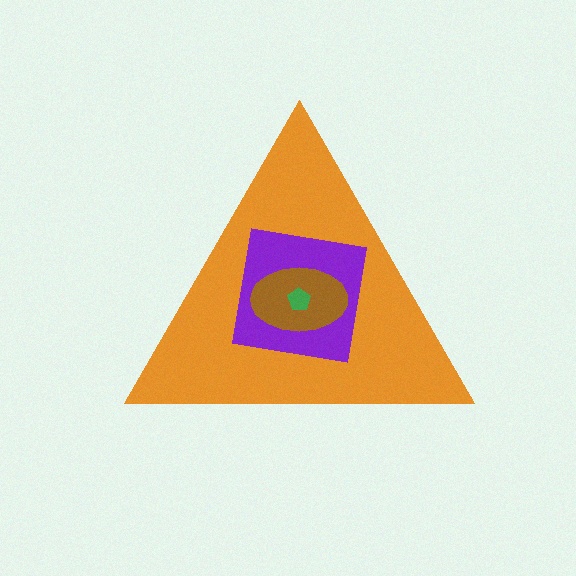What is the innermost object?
The green pentagon.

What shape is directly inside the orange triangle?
The purple square.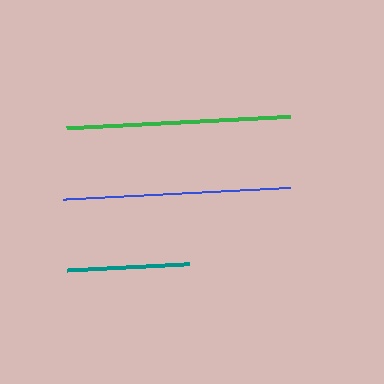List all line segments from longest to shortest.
From longest to shortest: blue, green, teal.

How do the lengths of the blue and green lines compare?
The blue and green lines are approximately the same length.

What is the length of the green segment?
The green segment is approximately 224 pixels long.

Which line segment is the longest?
The blue line is the longest at approximately 227 pixels.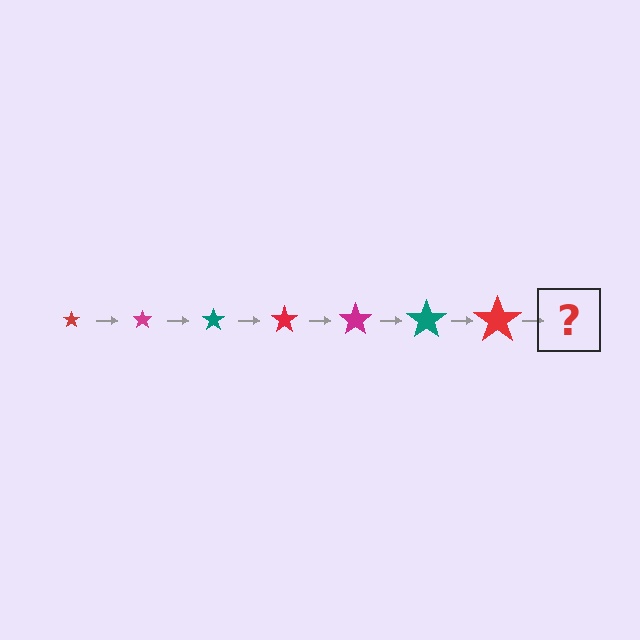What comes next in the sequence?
The next element should be a magenta star, larger than the previous one.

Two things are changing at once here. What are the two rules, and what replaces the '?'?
The two rules are that the star grows larger each step and the color cycles through red, magenta, and teal. The '?' should be a magenta star, larger than the previous one.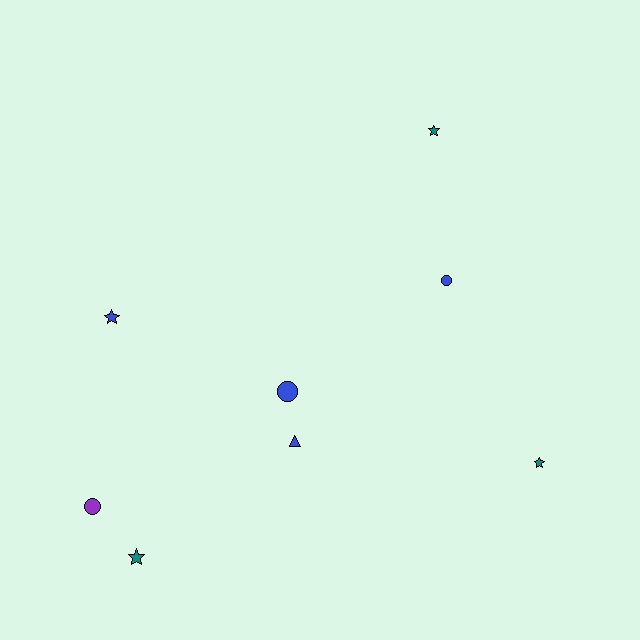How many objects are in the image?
There are 8 objects.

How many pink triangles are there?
There are no pink triangles.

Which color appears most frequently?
Blue, with 4 objects.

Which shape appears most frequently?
Star, with 4 objects.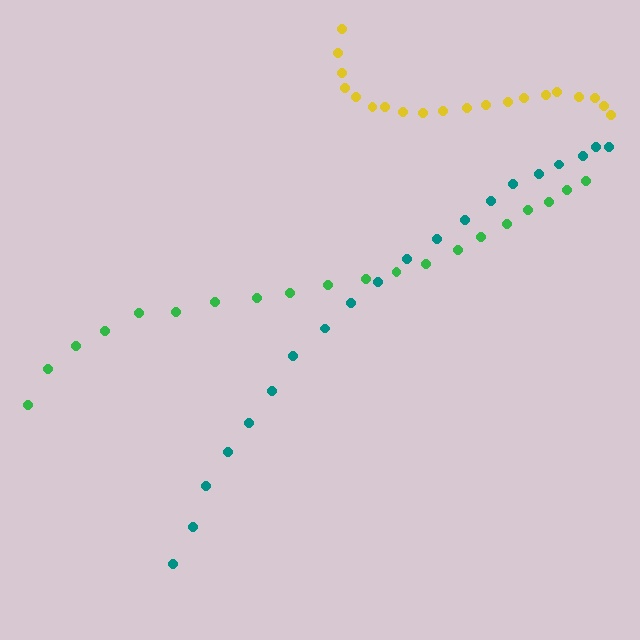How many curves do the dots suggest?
There are 3 distinct paths.